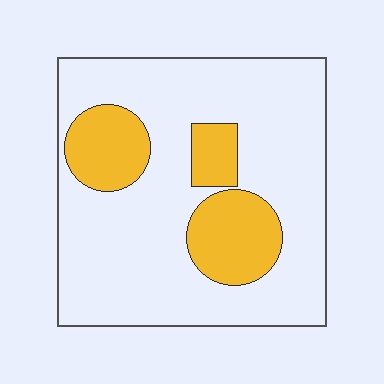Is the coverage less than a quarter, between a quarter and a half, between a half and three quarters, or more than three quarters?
Less than a quarter.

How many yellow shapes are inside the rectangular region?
3.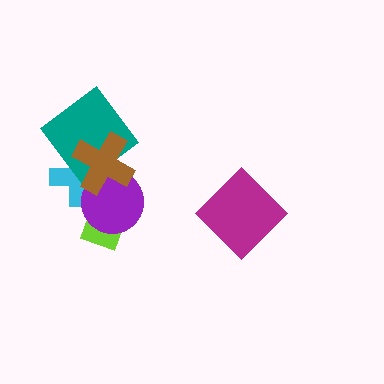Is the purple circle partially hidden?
Yes, it is partially covered by another shape.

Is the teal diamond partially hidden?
Yes, it is partially covered by another shape.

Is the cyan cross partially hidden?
Yes, it is partially covered by another shape.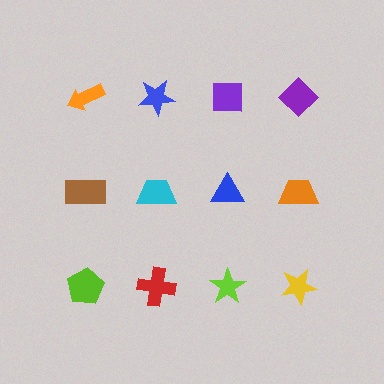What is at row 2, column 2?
A cyan trapezoid.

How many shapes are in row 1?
4 shapes.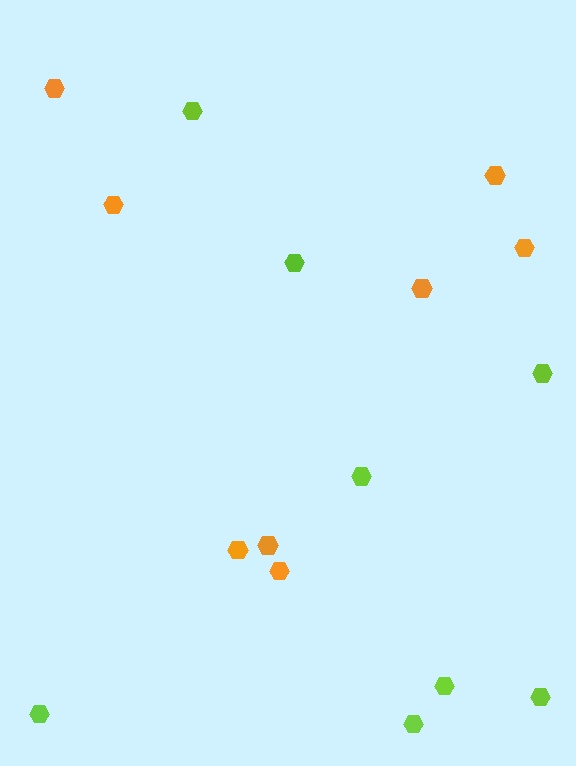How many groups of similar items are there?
There are 2 groups: one group of orange hexagons (8) and one group of lime hexagons (8).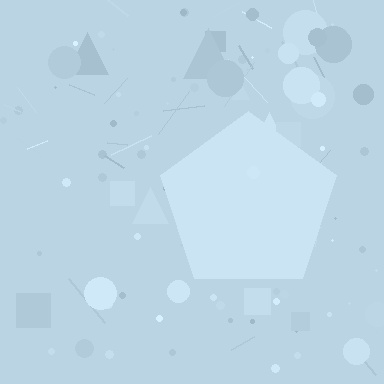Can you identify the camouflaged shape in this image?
The camouflaged shape is a pentagon.